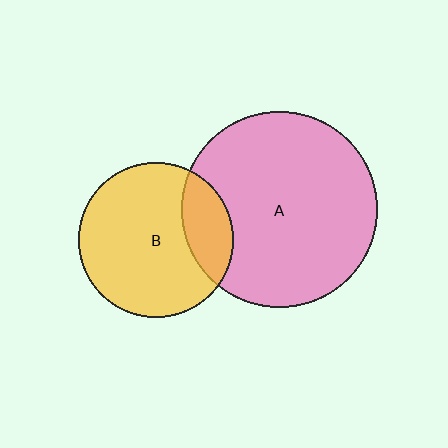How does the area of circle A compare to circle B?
Approximately 1.6 times.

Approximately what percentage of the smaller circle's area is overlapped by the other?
Approximately 20%.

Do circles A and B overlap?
Yes.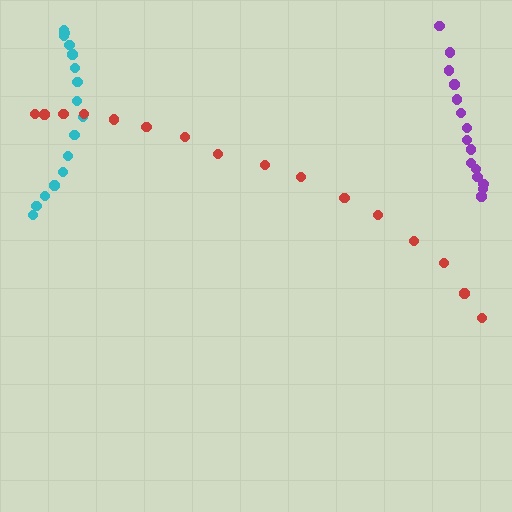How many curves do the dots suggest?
There are 3 distinct paths.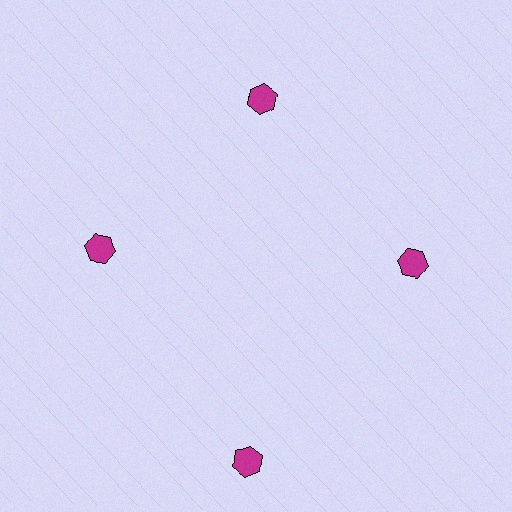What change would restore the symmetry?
The symmetry would be restored by moving it inward, back onto the ring so that all 4 hexagons sit at equal angles and equal distance from the center.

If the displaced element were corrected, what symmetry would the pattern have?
It would have 4-fold rotational symmetry — the pattern would map onto itself every 90 degrees.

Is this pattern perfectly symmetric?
No. The 4 magenta hexagons are arranged in a ring, but one element near the 6 o'clock position is pushed outward from the center, breaking the 4-fold rotational symmetry.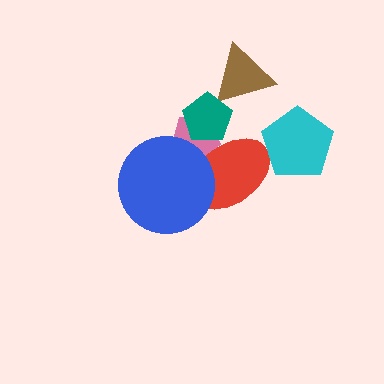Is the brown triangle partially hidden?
Yes, it is partially covered by another shape.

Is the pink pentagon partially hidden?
Yes, it is partially covered by another shape.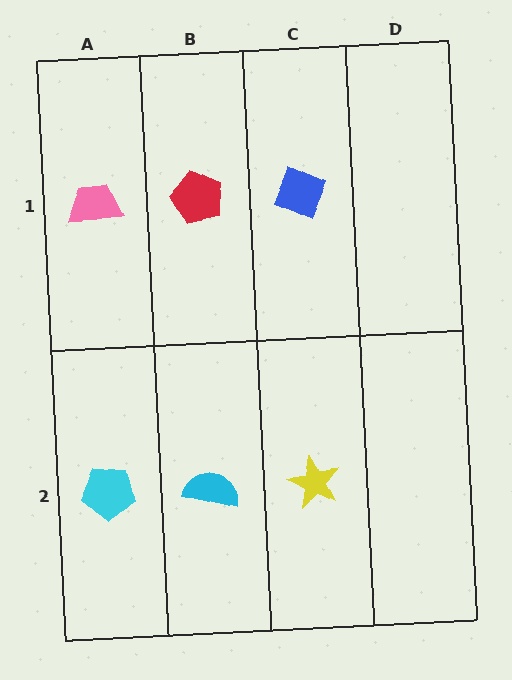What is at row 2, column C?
A yellow star.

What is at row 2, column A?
A cyan pentagon.